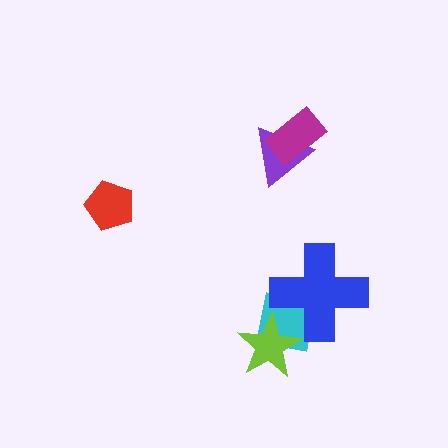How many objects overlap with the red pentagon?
0 objects overlap with the red pentagon.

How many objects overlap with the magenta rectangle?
1 object overlaps with the magenta rectangle.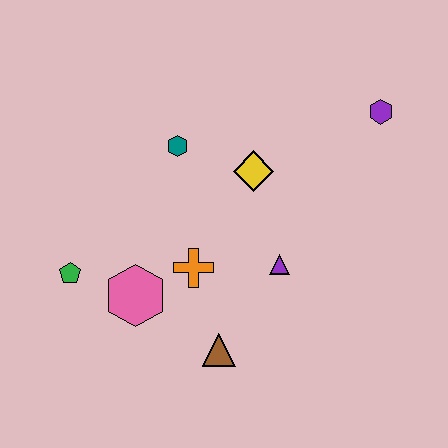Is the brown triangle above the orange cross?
No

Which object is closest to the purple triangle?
The orange cross is closest to the purple triangle.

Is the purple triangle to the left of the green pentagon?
No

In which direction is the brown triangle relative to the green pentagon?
The brown triangle is to the right of the green pentagon.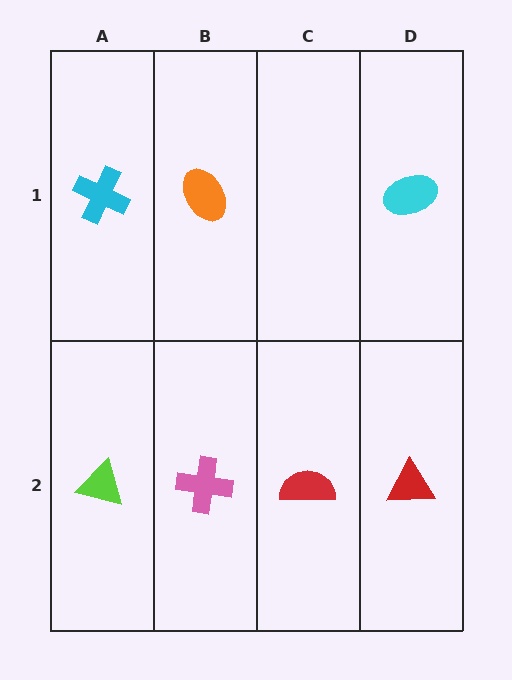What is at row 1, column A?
A cyan cross.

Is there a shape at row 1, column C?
No, that cell is empty.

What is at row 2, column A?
A lime triangle.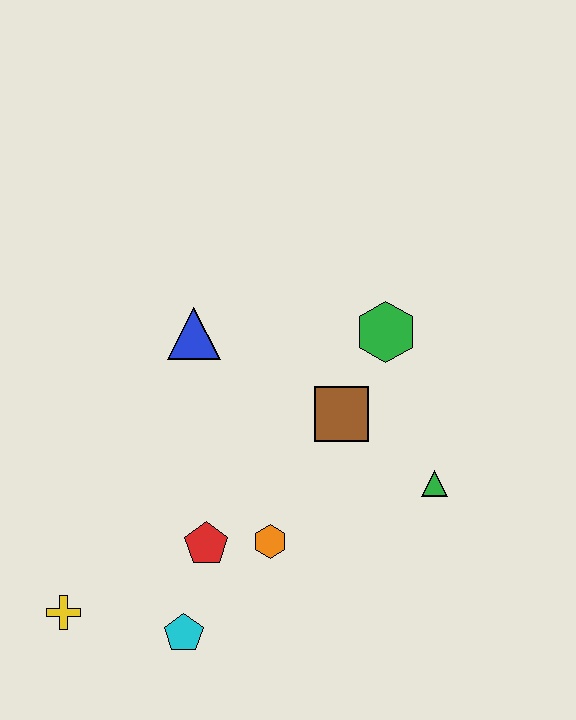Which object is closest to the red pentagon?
The orange hexagon is closest to the red pentagon.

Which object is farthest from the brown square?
The yellow cross is farthest from the brown square.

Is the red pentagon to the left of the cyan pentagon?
No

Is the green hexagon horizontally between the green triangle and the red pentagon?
Yes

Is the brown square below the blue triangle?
Yes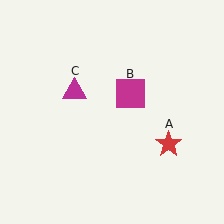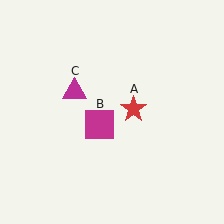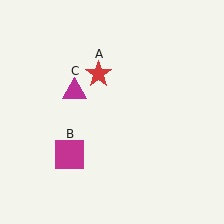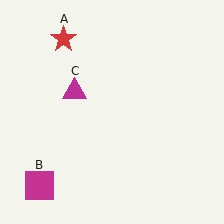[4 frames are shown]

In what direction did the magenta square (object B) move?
The magenta square (object B) moved down and to the left.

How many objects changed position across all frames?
2 objects changed position: red star (object A), magenta square (object B).